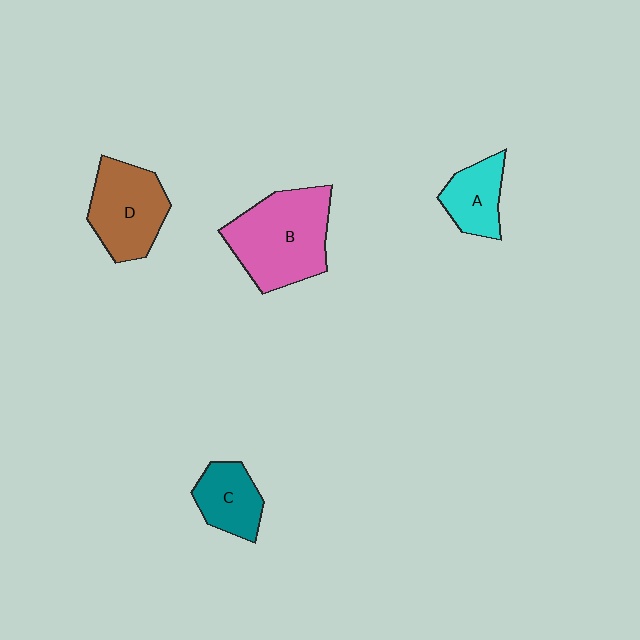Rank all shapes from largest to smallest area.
From largest to smallest: B (pink), D (brown), C (teal), A (cyan).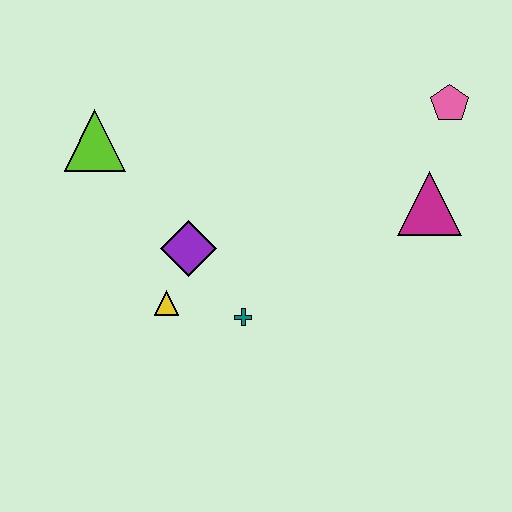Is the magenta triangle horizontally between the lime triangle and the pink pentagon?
Yes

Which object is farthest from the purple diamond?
The pink pentagon is farthest from the purple diamond.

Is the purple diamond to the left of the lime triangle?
No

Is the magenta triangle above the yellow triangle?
Yes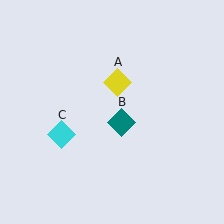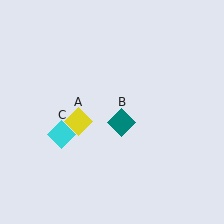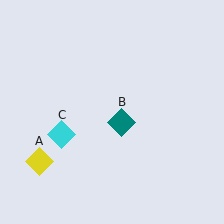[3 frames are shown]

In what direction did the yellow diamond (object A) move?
The yellow diamond (object A) moved down and to the left.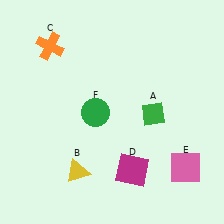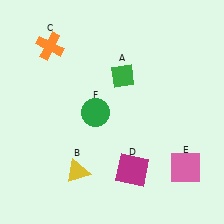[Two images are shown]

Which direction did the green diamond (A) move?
The green diamond (A) moved up.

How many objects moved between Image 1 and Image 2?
1 object moved between the two images.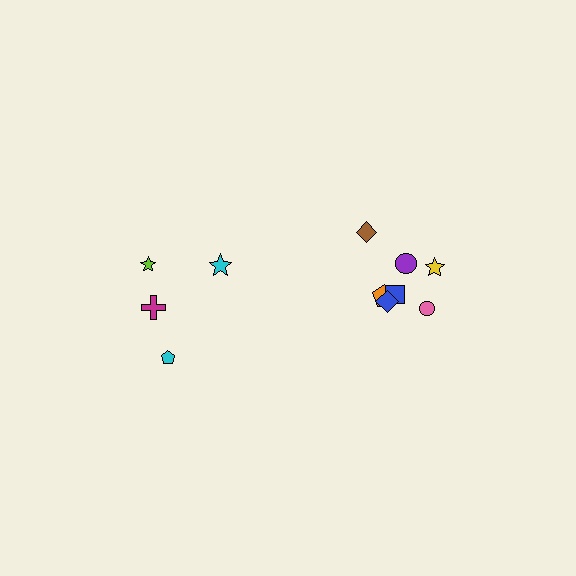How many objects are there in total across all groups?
There are 11 objects.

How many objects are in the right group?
There are 7 objects.